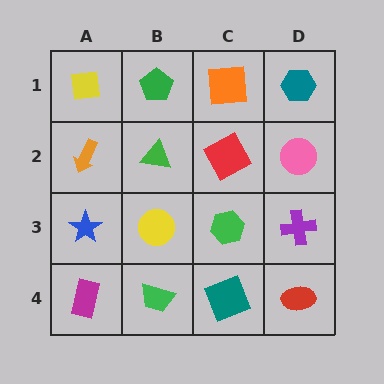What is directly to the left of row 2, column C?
A green triangle.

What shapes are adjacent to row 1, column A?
An orange arrow (row 2, column A), a green pentagon (row 1, column B).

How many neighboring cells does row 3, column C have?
4.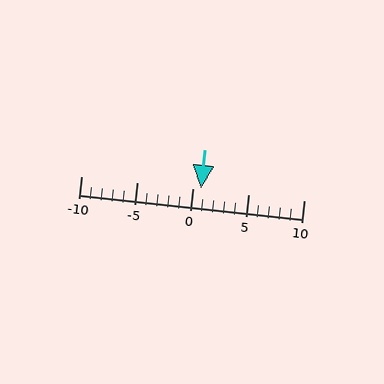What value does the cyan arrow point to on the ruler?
The cyan arrow points to approximately 1.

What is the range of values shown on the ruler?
The ruler shows values from -10 to 10.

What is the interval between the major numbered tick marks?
The major tick marks are spaced 5 units apart.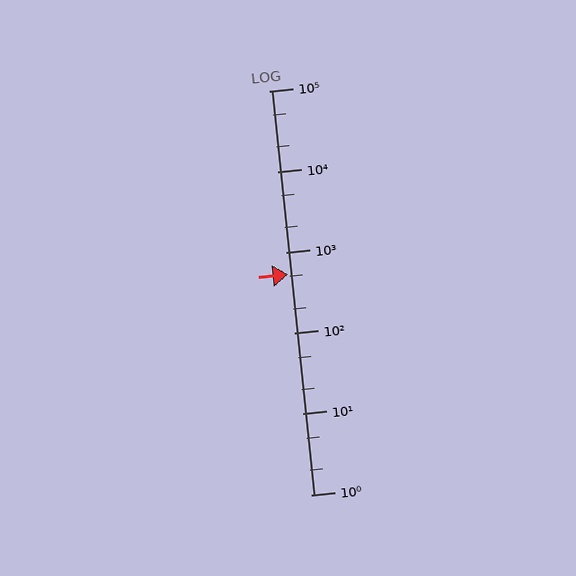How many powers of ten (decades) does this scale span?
The scale spans 5 decades, from 1 to 100000.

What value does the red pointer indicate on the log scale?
The pointer indicates approximately 540.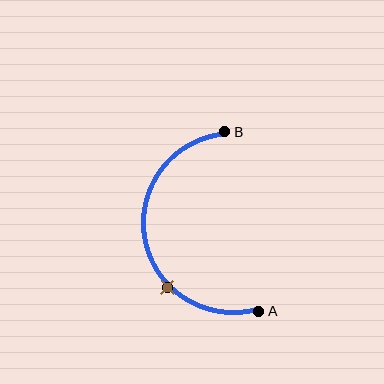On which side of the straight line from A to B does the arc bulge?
The arc bulges to the left of the straight line connecting A and B.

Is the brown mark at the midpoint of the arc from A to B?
No. The brown mark lies on the arc but is closer to endpoint A. The arc midpoint would be at the point on the curve equidistant along the arc from both A and B.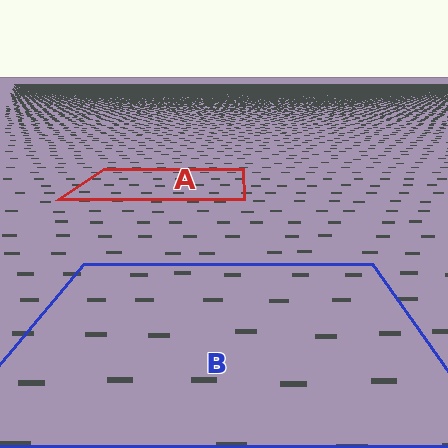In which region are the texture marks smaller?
The texture marks are smaller in region A, because it is farther away.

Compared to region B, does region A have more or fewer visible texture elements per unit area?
Region A has more texture elements per unit area — they are packed more densely because it is farther away.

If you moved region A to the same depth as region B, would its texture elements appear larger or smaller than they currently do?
They would appear larger. At a closer depth, the same texture elements are projected at a bigger on-screen size.